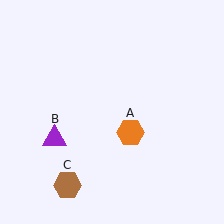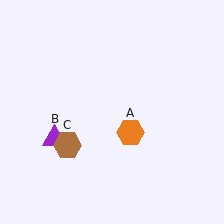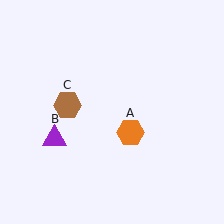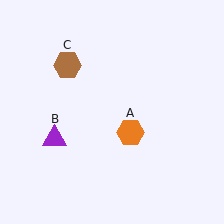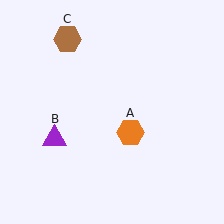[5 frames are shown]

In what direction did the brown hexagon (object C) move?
The brown hexagon (object C) moved up.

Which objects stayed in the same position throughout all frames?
Orange hexagon (object A) and purple triangle (object B) remained stationary.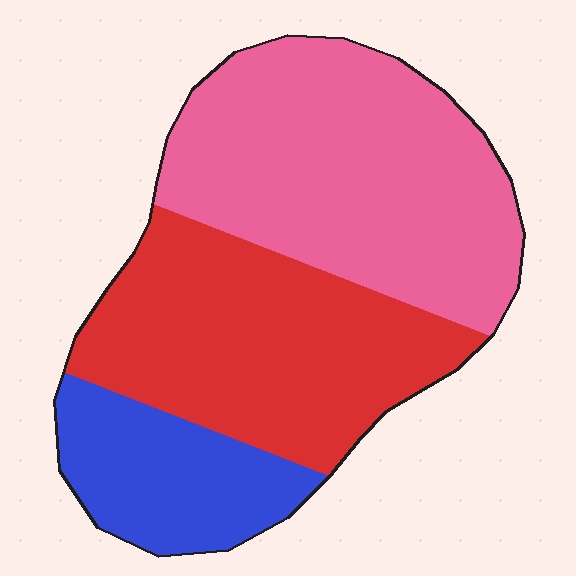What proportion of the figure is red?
Red covers roughly 40% of the figure.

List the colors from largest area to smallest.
From largest to smallest: pink, red, blue.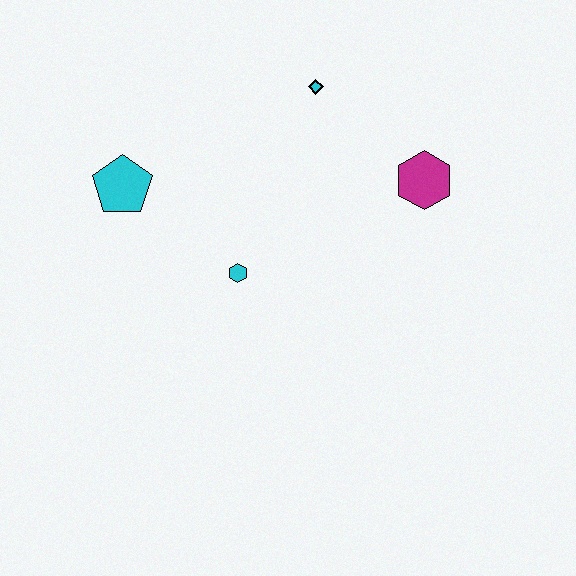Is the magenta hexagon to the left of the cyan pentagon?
No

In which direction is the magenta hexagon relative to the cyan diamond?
The magenta hexagon is to the right of the cyan diamond.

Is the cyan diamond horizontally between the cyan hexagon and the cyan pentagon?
No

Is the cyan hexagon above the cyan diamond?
No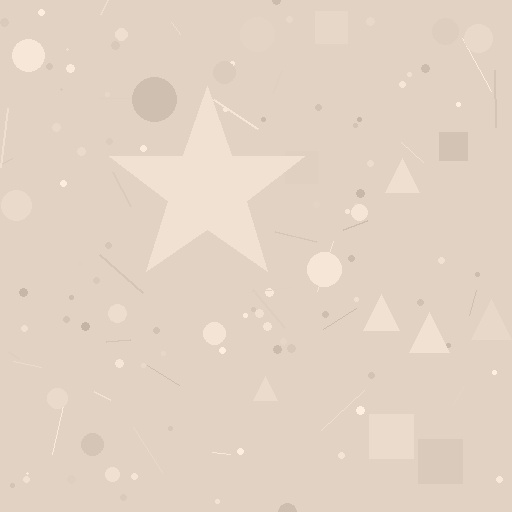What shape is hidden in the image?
A star is hidden in the image.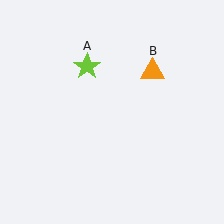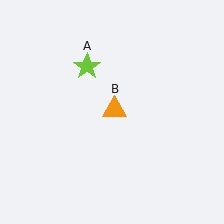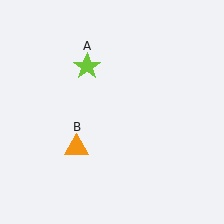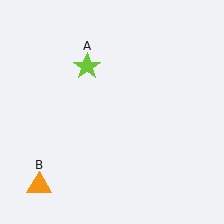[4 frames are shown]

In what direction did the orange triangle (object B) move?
The orange triangle (object B) moved down and to the left.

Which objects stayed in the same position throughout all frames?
Lime star (object A) remained stationary.